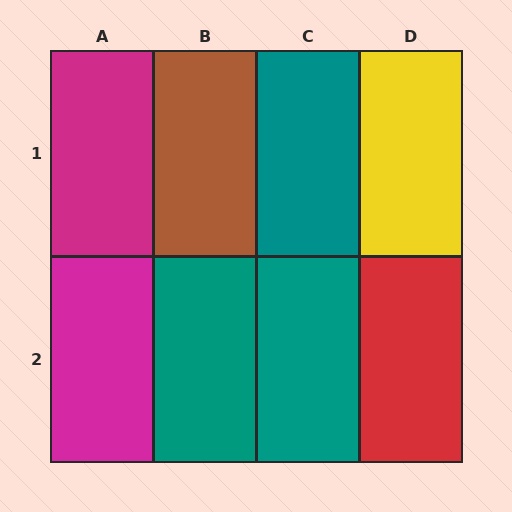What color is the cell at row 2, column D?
Red.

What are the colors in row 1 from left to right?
Magenta, brown, teal, yellow.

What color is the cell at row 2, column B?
Teal.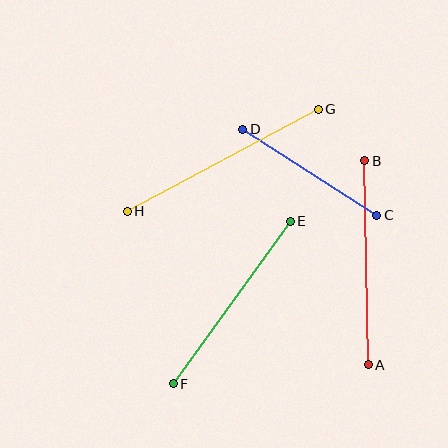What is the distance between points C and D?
The distance is approximately 159 pixels.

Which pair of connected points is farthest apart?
Points G and H are farthest apart.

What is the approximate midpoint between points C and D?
The midpoint is at approximately (310, 172) pixels.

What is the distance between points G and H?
The distance is approximately 217 pixels.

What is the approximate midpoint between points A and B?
The midpoint is at approximately (367, 263) pixels.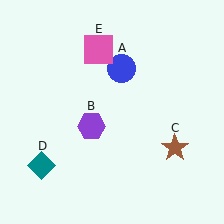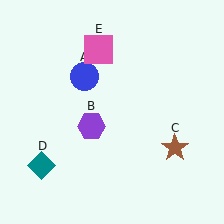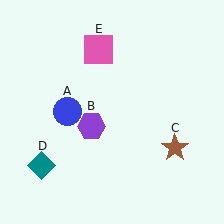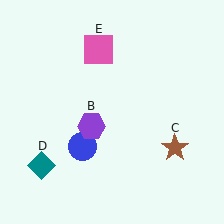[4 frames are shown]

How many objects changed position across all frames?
1 object changed position: blue circle (object A).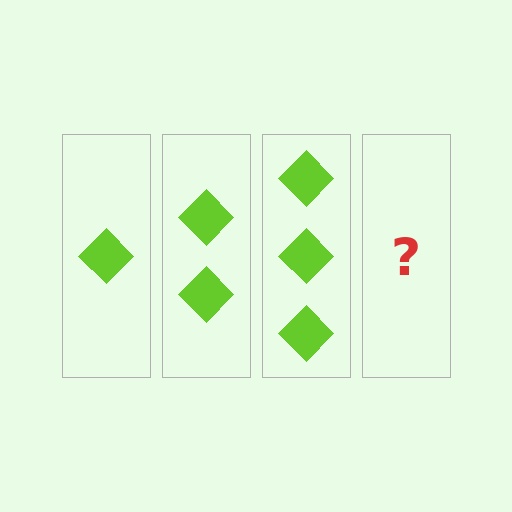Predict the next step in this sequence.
The next step is 4 diamonds.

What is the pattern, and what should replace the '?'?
The pattern is that each step adds one more diamond. The '?' should be 4 diamonds.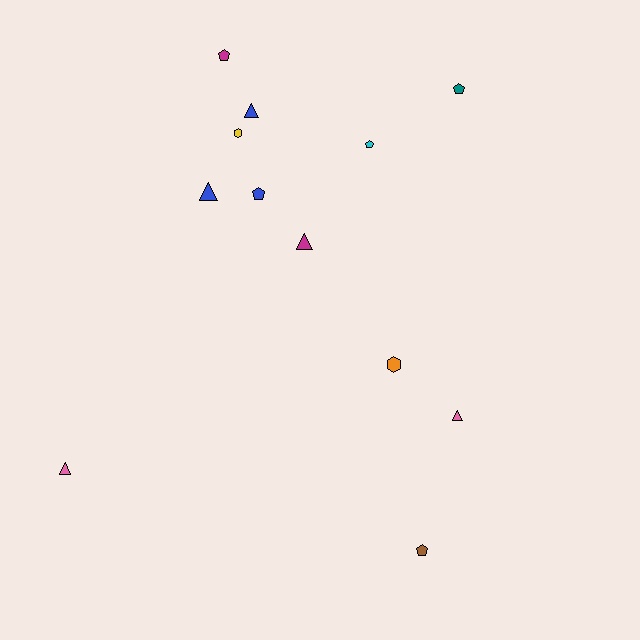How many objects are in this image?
There are 12 objects.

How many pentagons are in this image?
There are 5 pentagons.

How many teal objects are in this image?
There is 1 teal object.